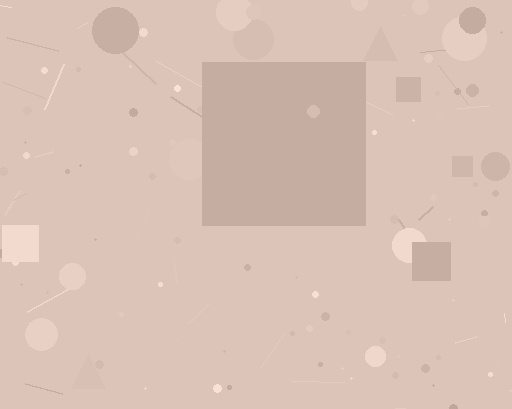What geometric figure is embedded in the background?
A square is embedded in the background.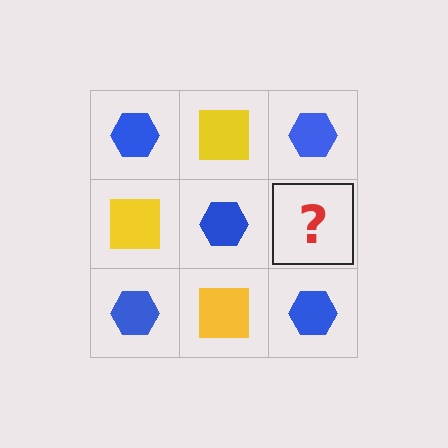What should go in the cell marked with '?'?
The missing cell should contain a yellow square.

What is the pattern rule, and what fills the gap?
The rule is that it alternates blue hexagon and yellow square in a checkerboard pattern. The gap should be filled with a yellow square.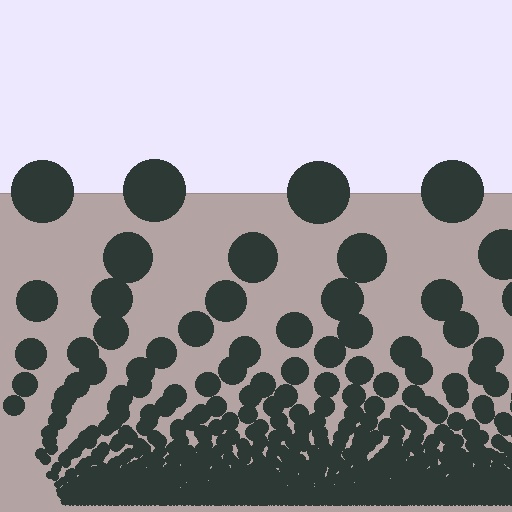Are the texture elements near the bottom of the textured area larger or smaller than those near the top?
Smaller. The gradient is inverted — elements near the bottom are smaller and denser.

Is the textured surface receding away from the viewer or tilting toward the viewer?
The surface appears to tilt toward the viewer. Texture elements get larger and sparser toward the top.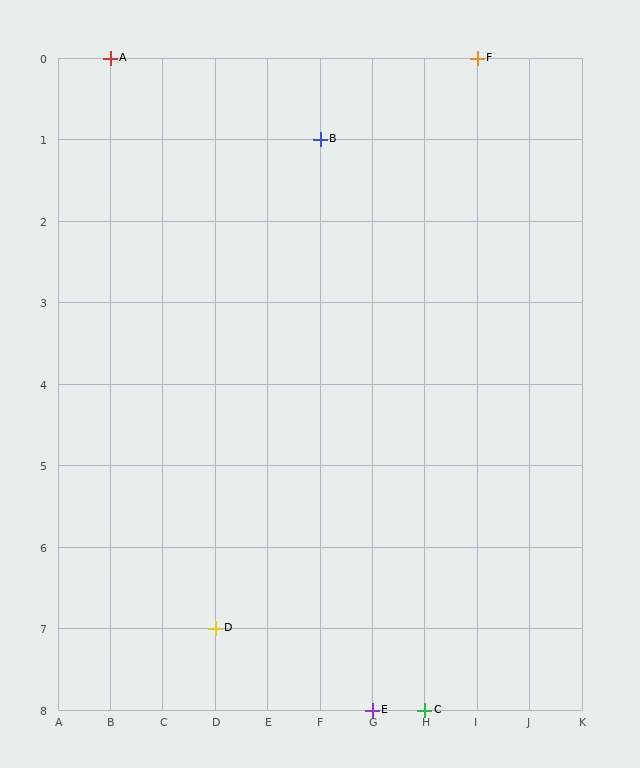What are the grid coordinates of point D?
Point D is at grid coordinates (D, 7).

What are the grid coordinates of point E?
Point E is at grid coordinates (G, 8).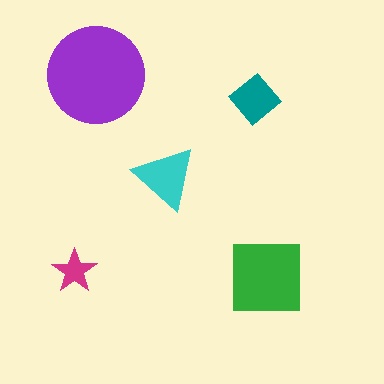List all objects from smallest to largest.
The magenta star, the teal diamond, the cyan triangle, the green square, the purple circle.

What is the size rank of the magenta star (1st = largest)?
5th.